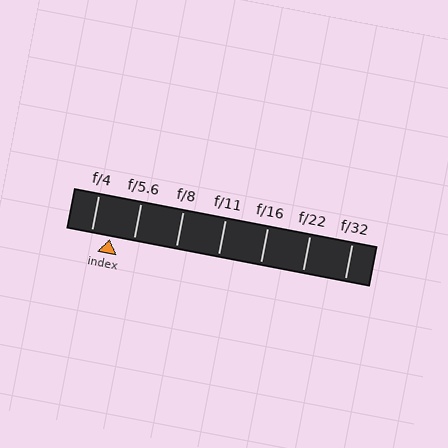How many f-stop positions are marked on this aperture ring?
There are 7 f-stop positions marked.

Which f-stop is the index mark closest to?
The index mark is closest to f/4.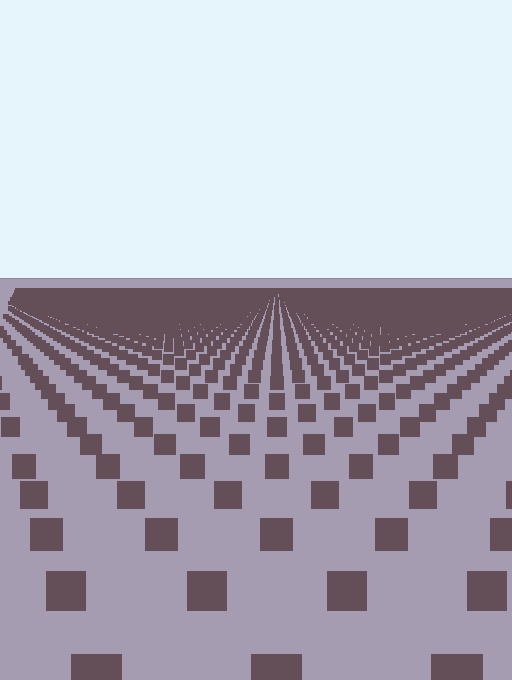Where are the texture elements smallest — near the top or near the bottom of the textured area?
Near the top.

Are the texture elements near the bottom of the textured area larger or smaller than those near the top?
Larger. Near the bottom, elements are closer to the viewer and appear at a bigger on-screen size.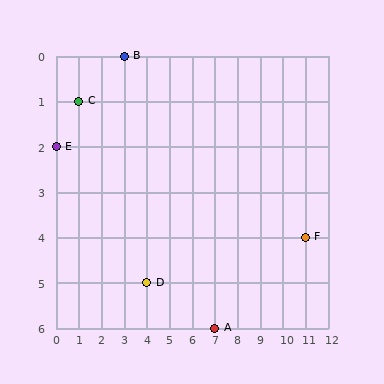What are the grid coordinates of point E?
Point E is at grid coordinates (0, 2).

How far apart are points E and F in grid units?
Points E and F are 11 columns and 2 rows apart (about 11.2 grid units diagonally).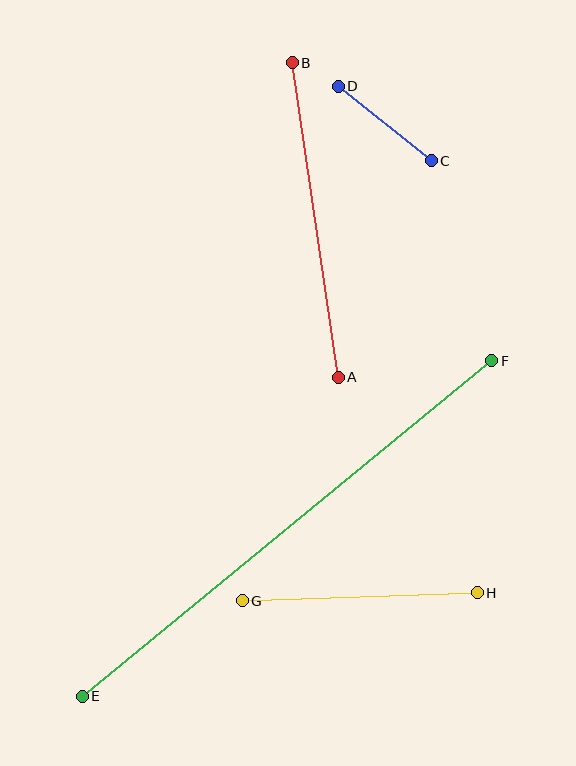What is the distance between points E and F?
The distance is approximately 530 pixels.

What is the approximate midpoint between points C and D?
The midpoint is at approximately (385, 123) pixels.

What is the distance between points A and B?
The distance is approximately 318 pixels.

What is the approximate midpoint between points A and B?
The midpoint is at approximately (315, 220) pixels.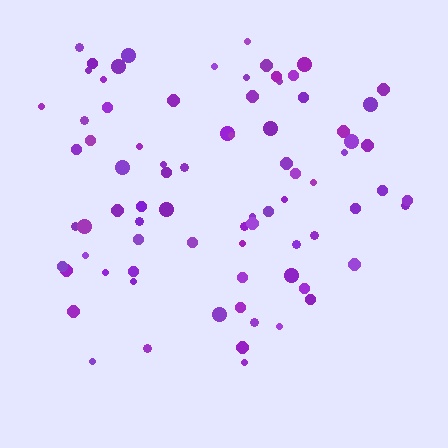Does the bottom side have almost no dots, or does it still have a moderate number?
Still a moderate number, just noticeably fewer than the top.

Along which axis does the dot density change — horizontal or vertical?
Vertical.